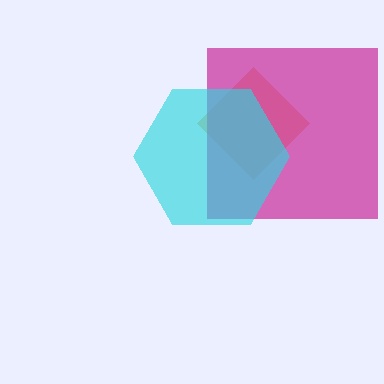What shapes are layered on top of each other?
The layered shapes are: an orange diamond, a magenta square, a cyan hexagon.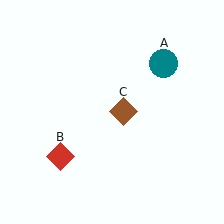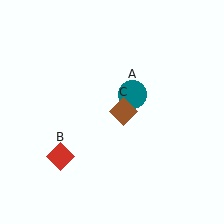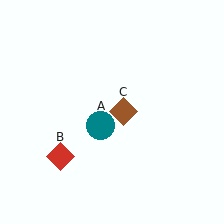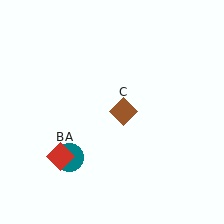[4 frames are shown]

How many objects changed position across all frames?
1 object changed position: teal circle (object A).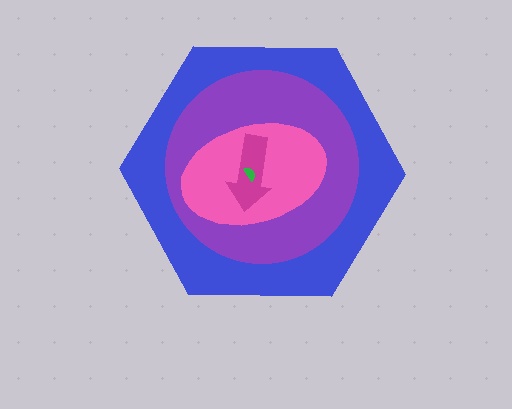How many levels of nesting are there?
5.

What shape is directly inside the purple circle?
The pink ellipse.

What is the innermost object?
The green semicircle.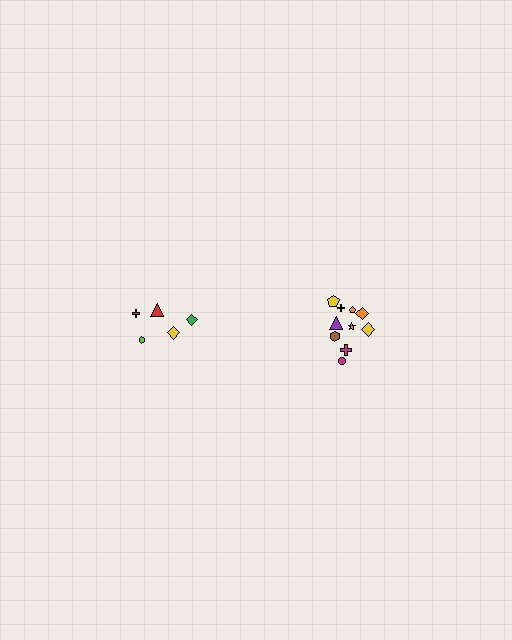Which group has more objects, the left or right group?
The right group.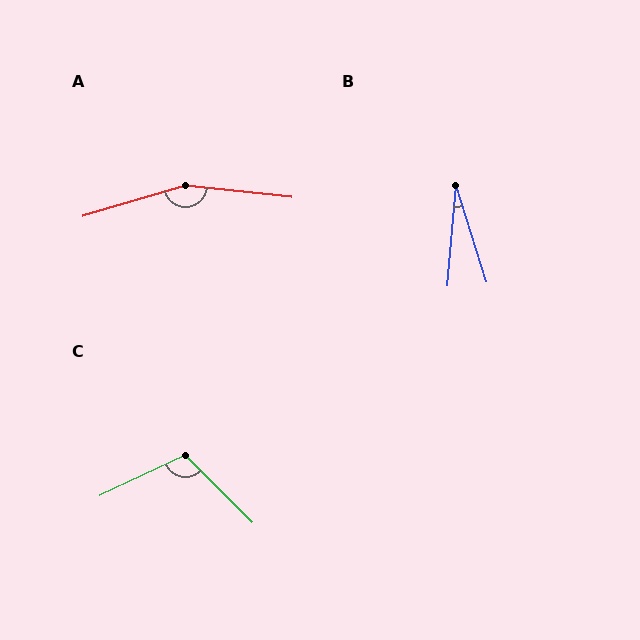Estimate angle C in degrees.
Approximately 110 degrees.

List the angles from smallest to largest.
B (22°), C (110°), A (157°).